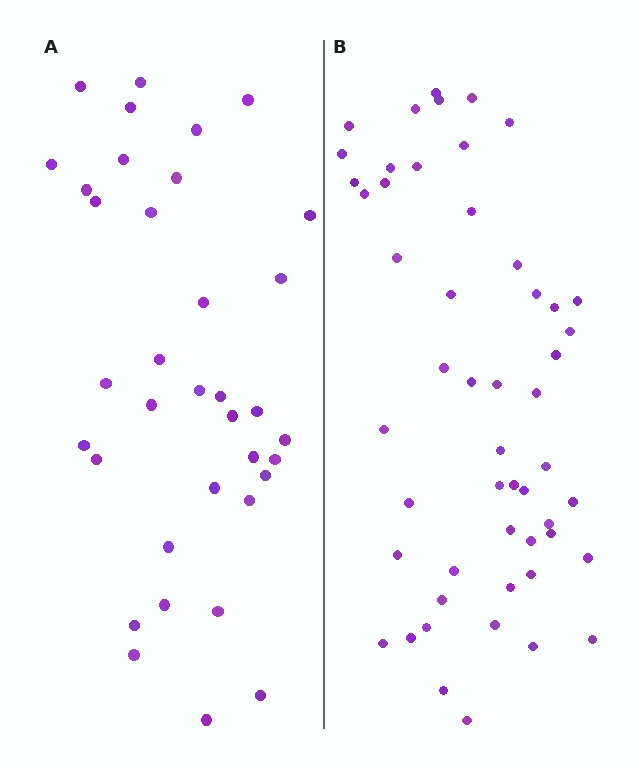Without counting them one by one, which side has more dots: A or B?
Region B (the right region) has more dots.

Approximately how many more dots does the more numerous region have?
Region B has approximately 15 more dots than region A.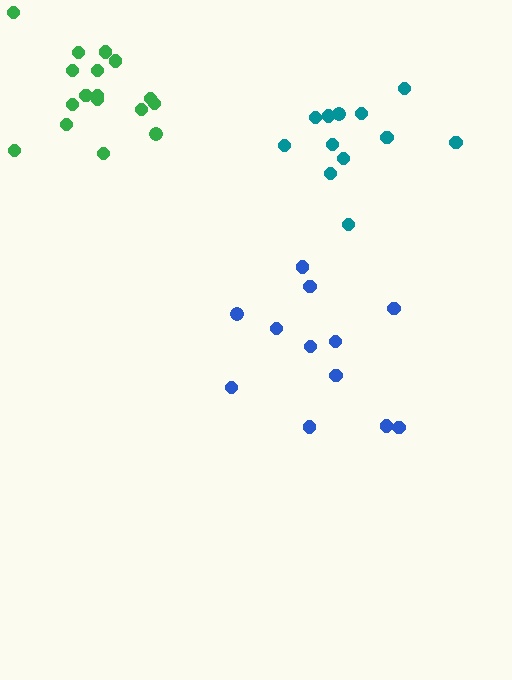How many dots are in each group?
Group 1: 12 dots, Group 2: 17 dots, Group 3: 12 dots (41 total).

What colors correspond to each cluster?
The clusters are colored: teal, green, blue.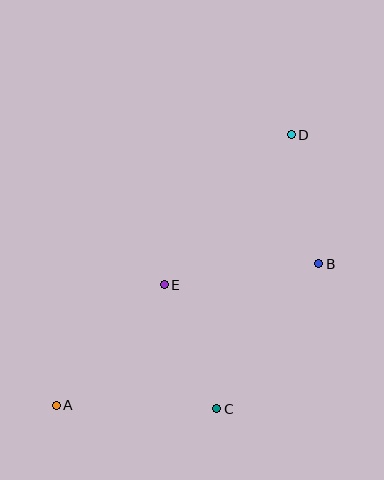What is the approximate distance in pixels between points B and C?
The distance between B and C is approximately 177 pixels.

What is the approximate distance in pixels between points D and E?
The distance between D and E is approximately 196 pixels.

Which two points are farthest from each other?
Points A and D are farthest from each other.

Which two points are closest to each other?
Points B and D are closest to each other.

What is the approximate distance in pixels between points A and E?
The distance between A and E is approximately 162 pixels.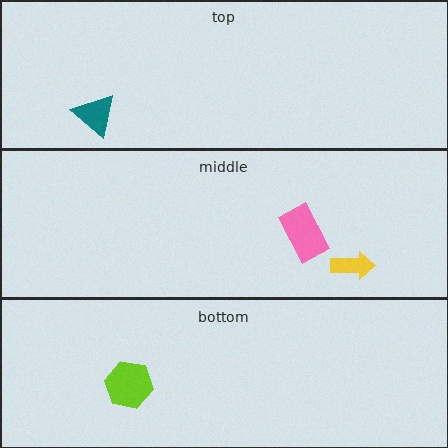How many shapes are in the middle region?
2.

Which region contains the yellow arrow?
The middle region.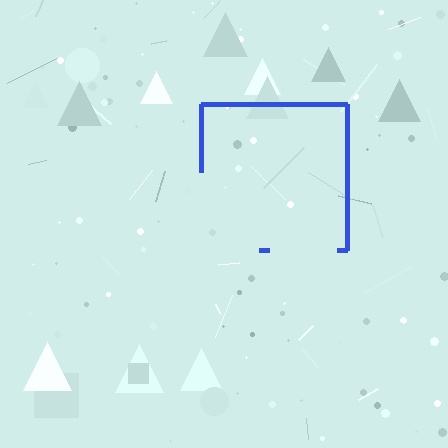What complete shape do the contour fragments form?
The contour fragments form a square.